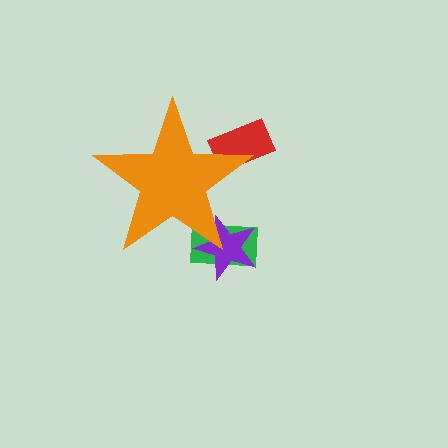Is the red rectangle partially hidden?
Yes, the red rectangle is partially hidden behind the orange star.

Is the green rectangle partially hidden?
Yes, the green rectangle is partially hidden behind the orange star.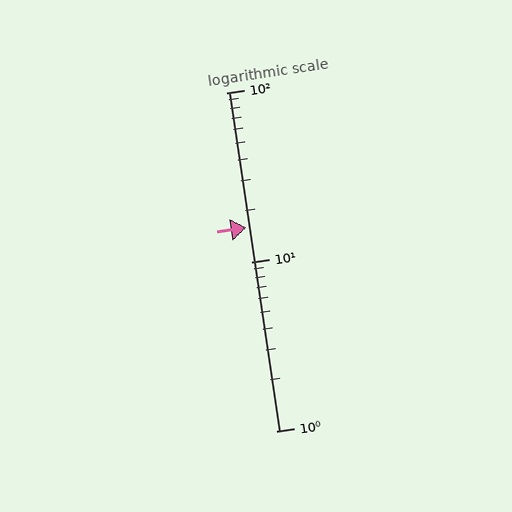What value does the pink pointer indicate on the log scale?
The pointer indicates approximately 16.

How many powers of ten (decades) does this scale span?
The scale spans 2 decades, from 1 to 100.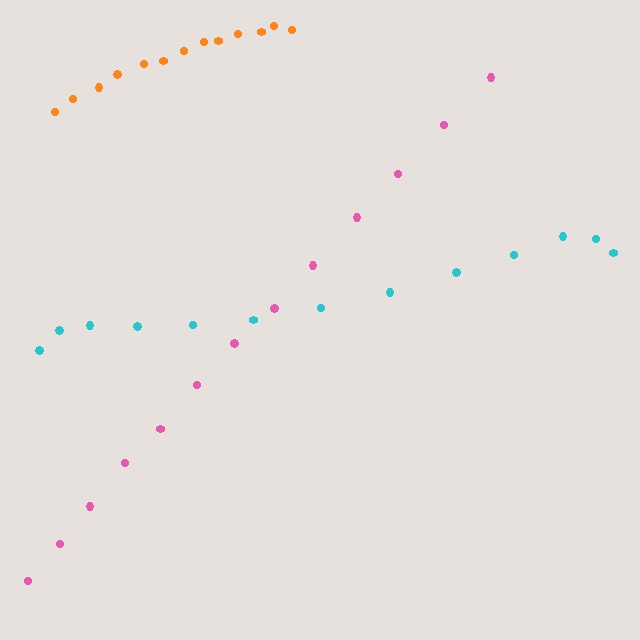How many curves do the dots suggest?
There are 3 distinct paths.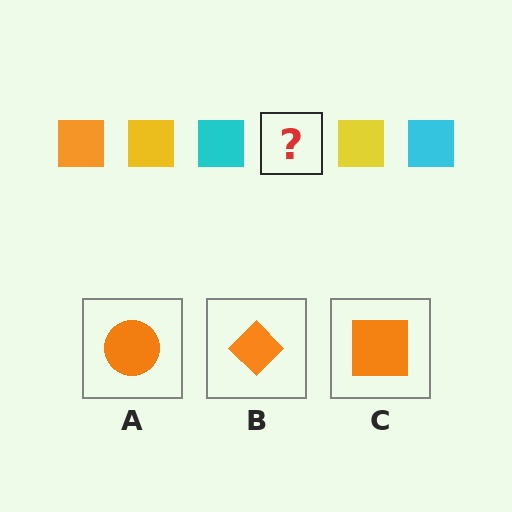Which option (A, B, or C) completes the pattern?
C.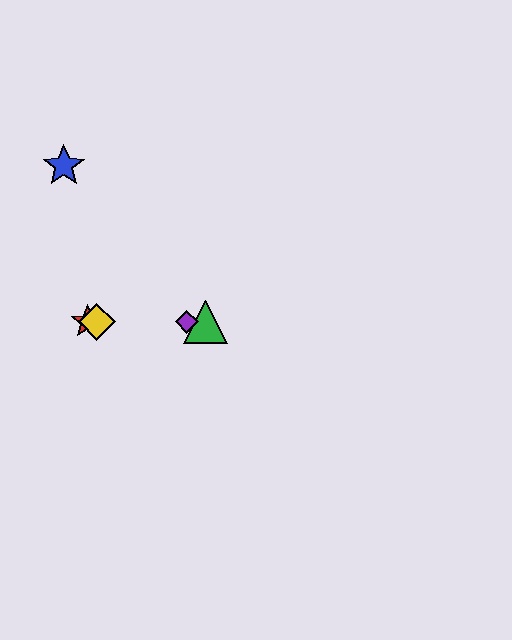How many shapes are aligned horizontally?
4 shapes (the red star, the green triangle, the yellow diamond, the purple diamond) are aligned horizontally.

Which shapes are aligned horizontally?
The red star, the green triangle, the yellow diamond, the purple diamond are aligned horizontally.